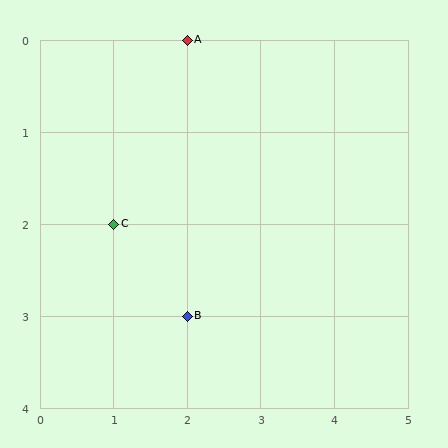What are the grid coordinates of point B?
Point B is at grid coordinates (2, 3).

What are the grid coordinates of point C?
Point C is at grid coordinates (1, 2).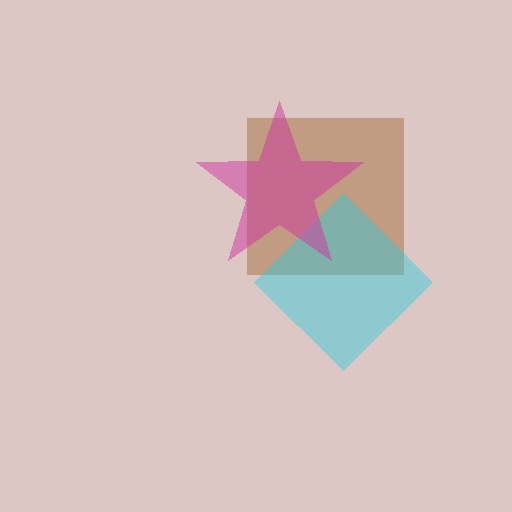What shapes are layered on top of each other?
The layered shapes are: a brown square, a cyan diamond, a magenta star.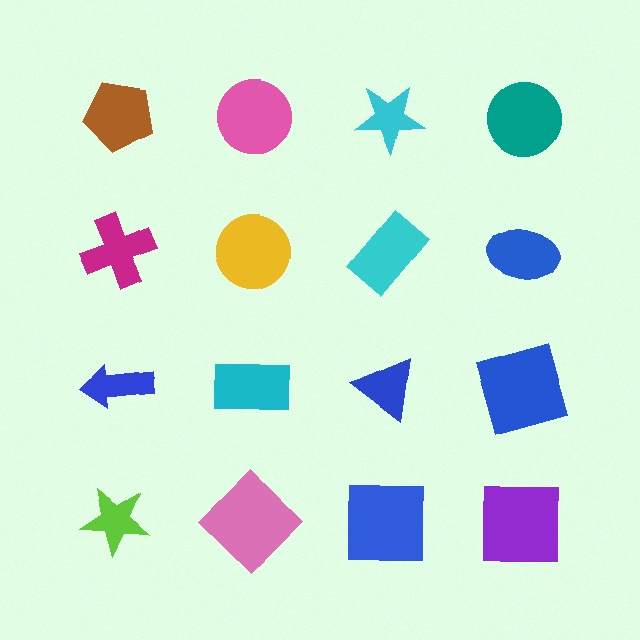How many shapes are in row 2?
4 shapes.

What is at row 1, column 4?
A teal circle.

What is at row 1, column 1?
A brown pentagon.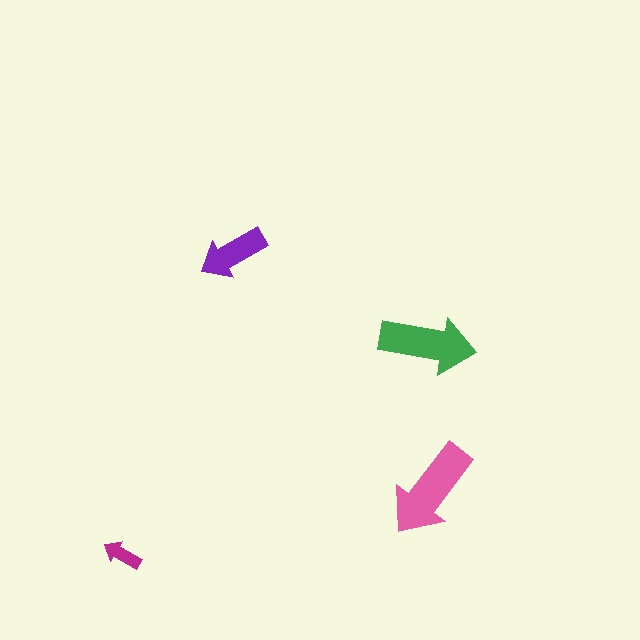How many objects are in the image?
There are 4 objects in the image.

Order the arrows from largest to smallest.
the pink one, the green one, the purple one, the magenta one.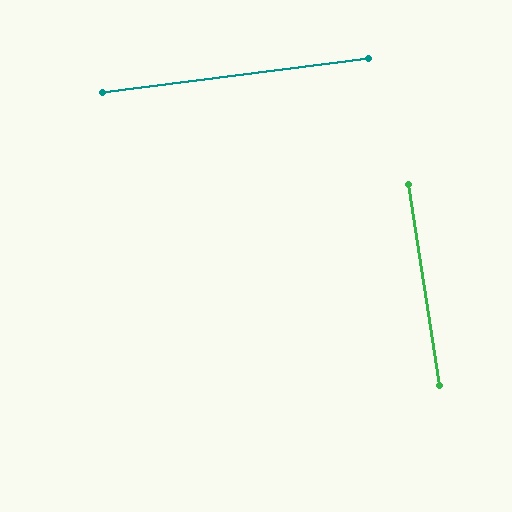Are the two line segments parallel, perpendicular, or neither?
Perpendicular — they meet at approximately 89°.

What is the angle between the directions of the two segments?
Approximately 89 degrees.